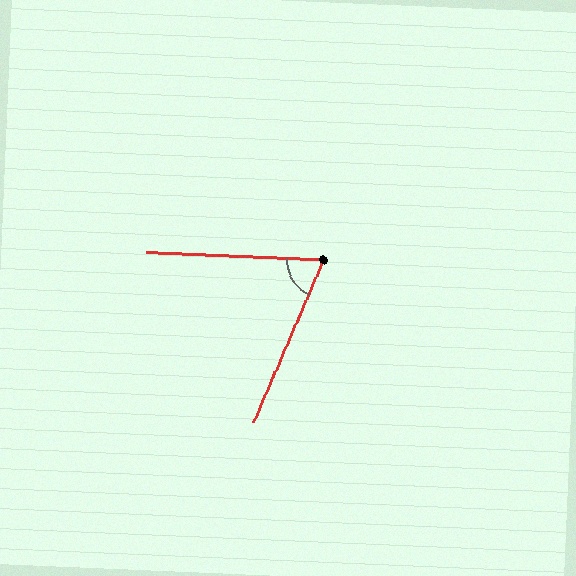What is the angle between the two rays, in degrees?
Approximately 69 degrees.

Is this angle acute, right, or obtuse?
It is acute.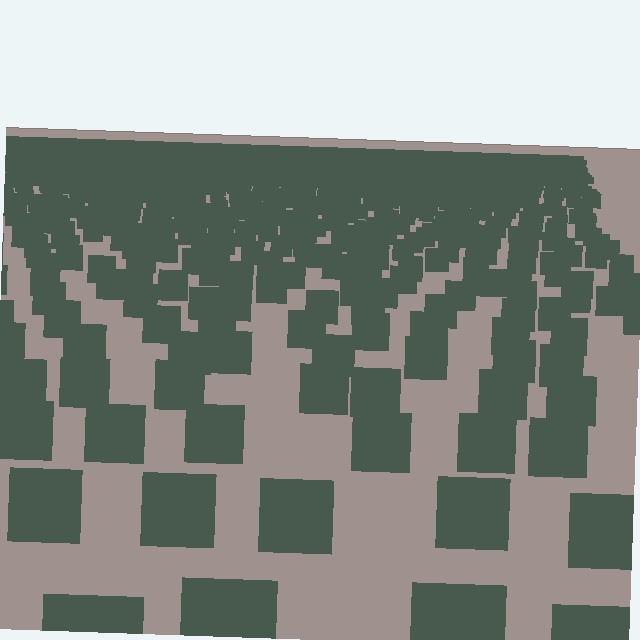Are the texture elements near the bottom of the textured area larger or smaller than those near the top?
Larger. Near the bottom, elements are closer to the viewer and appear at a bigger on-screen size.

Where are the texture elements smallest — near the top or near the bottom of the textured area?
Near the top.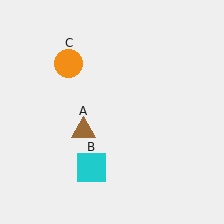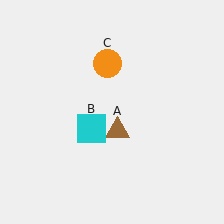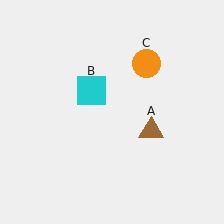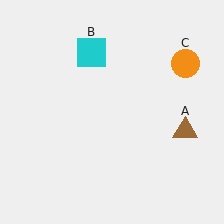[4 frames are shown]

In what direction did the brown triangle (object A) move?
The brown triangle (object A) moved right.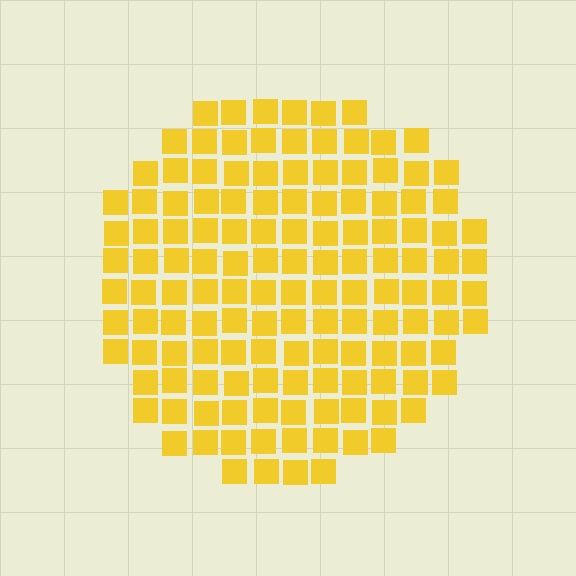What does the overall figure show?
The overall figure shows a circle.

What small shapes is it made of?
It is made of small squares.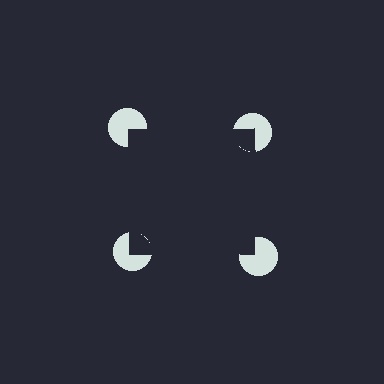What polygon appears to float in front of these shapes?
An illusory square — its edges are inferred from the aligned wedge cuts in the pac-man discs, not physically drawn.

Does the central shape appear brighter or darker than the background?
It typically appears slightly darker than the background, even though no actual brightness change is drawn.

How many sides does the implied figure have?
4 sides.